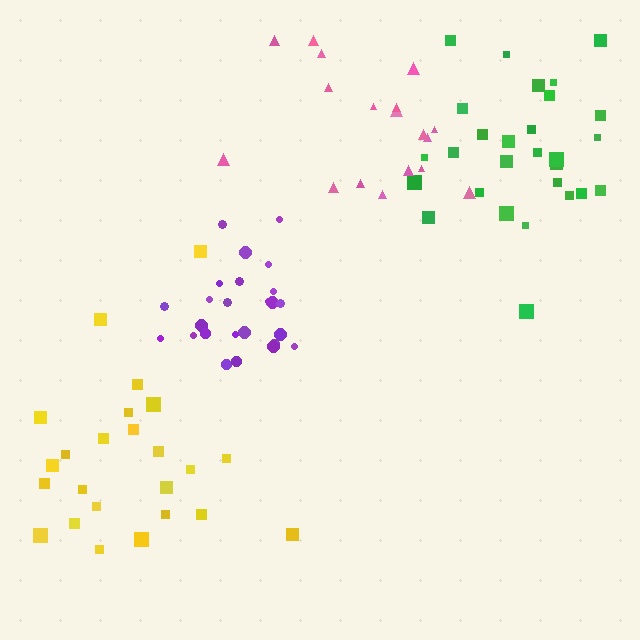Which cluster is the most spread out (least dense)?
Pink.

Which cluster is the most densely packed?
Purple.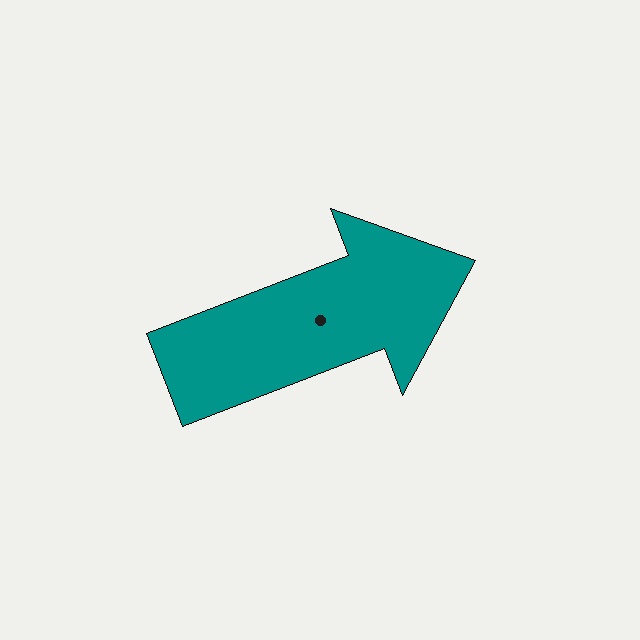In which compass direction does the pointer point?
East.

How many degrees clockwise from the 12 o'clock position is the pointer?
Approximately 69 degrees.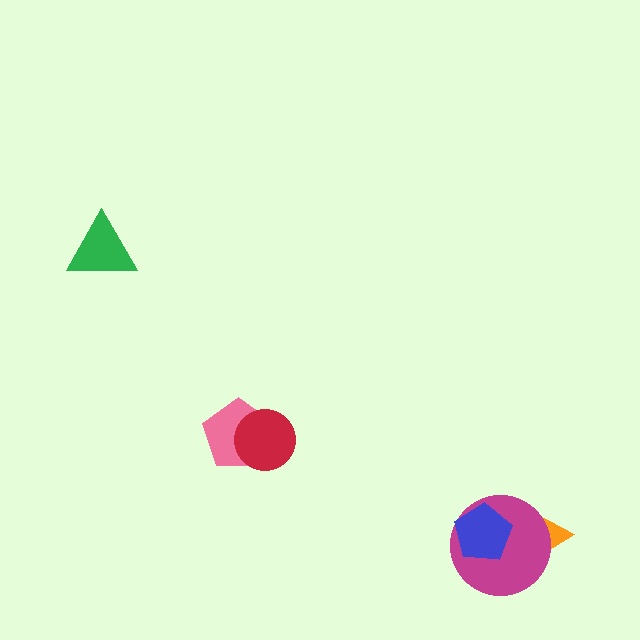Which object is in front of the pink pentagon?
The red circle is in front of the pink pentagon.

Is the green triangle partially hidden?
No, no other shape covers it.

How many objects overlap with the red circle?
1 object overlaps with the red circle.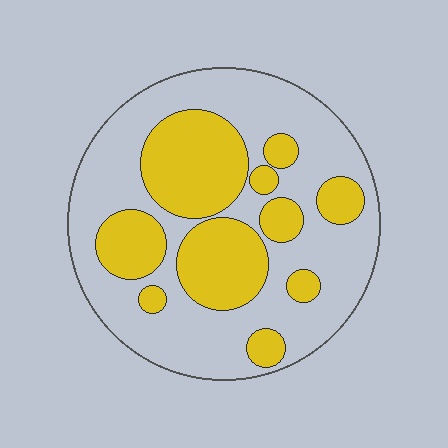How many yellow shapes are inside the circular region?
10.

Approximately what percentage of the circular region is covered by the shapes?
Approximately 35%.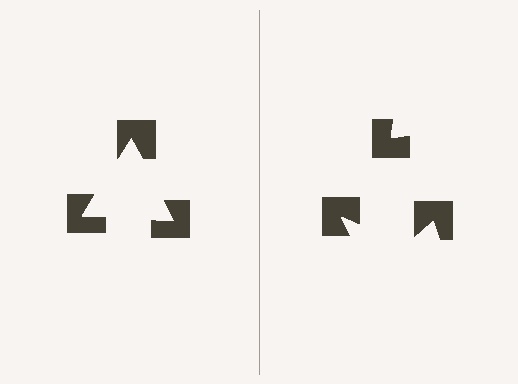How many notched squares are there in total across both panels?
6 — 3 on each side.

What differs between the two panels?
The notched squares are positioned identically on both sides; only the wedge orientations differ. On the left they align to a triangle; on the right they are misaligned.